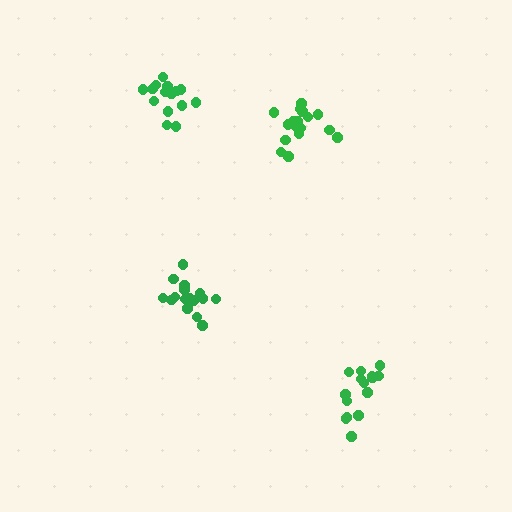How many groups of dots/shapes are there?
There are 4 groups.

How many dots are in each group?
Group 1: 15 dots, Group 2: 16 dots, Group 3: 15 dots, Group 4: 17 dots (63 total).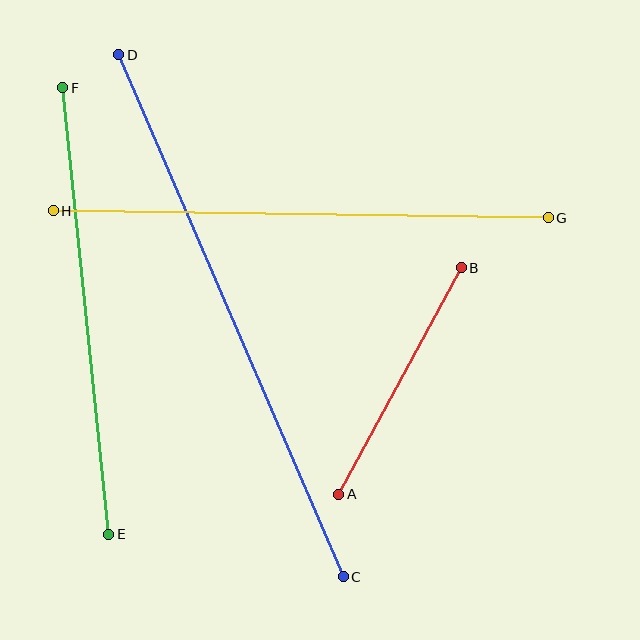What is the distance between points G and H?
The distance is approximately 495 pixels.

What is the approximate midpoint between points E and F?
The midpoint is at approximately (86, 311) pixels.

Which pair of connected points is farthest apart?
Points C and D are farthest apart.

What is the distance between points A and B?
The distance is approximately 257 pixels.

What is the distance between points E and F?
The distance is approximately 449 pixels.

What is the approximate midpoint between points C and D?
The midpoint is at approximately (231, 316) pixels.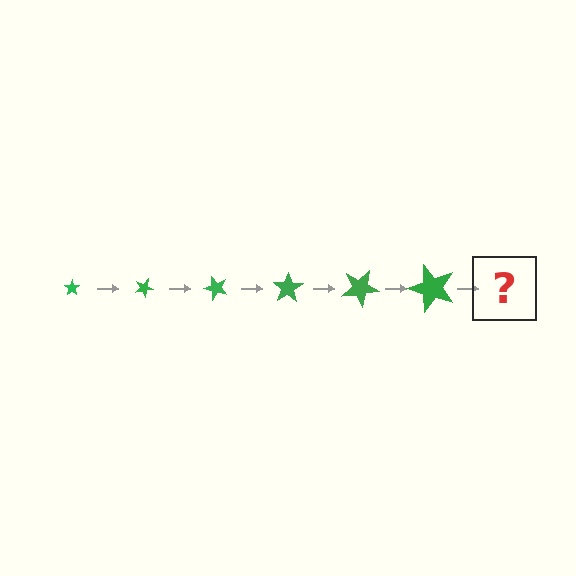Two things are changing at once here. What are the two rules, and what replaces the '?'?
The two rules are that the star grows larger each step and it rotates 25 degrees each step. The '?' should be a star, larger than the previous one and rotated 150 degrees from the start.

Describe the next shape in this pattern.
It should be a star, larger than the previous one and rotated 150 degrees from the start.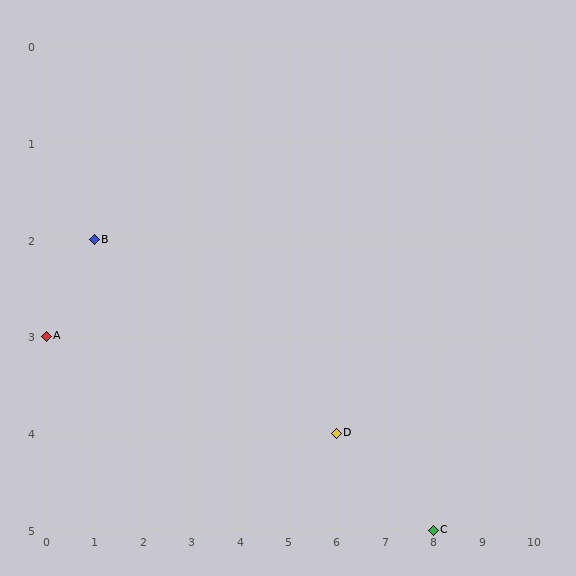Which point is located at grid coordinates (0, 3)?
Point A is at (0, 3).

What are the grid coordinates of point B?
Point B is at grid coordinates (1, 2).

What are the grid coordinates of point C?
Point C is at grid coordinates (8, 5).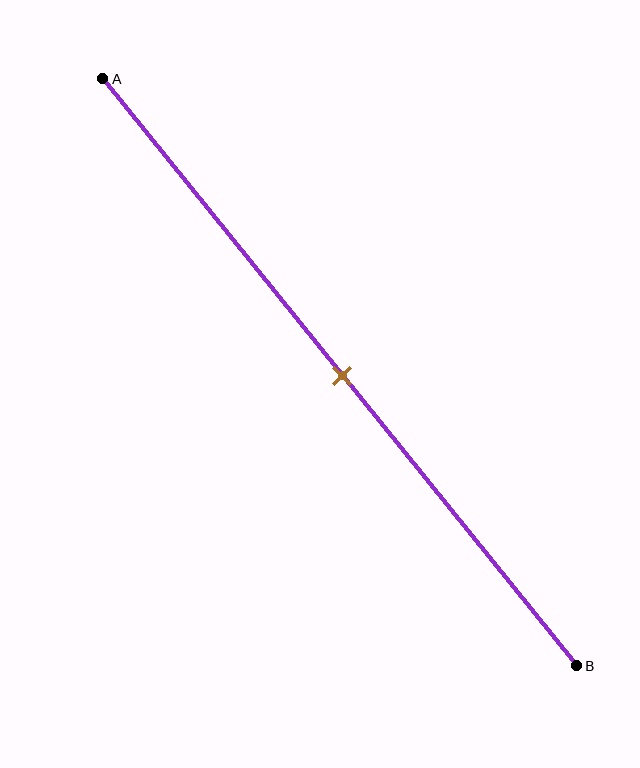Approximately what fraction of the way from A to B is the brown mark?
The brown mark is approximately 50% of the way from A to B.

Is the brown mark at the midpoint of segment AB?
Yes, the mark is approximately at the midpoint.